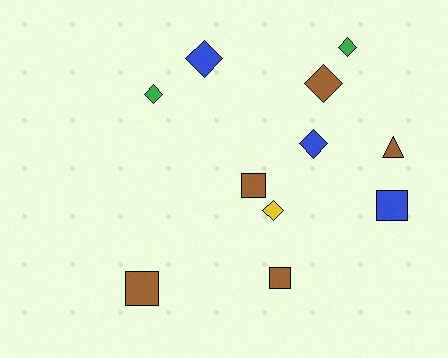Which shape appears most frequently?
Diamond, with 6 objects.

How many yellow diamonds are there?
There is 1 yellow diamond.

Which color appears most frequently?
Brown, with 5 objects.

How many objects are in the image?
There are 11 objects.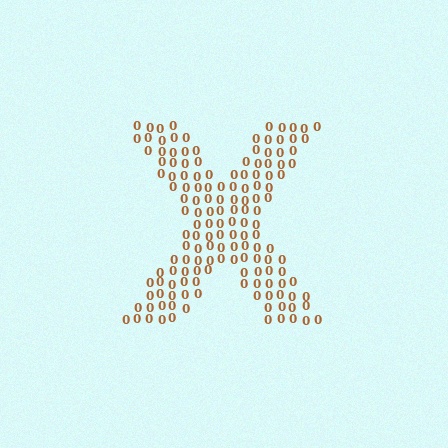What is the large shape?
The large shape is the letter X.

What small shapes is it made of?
It is made of small digit 0's.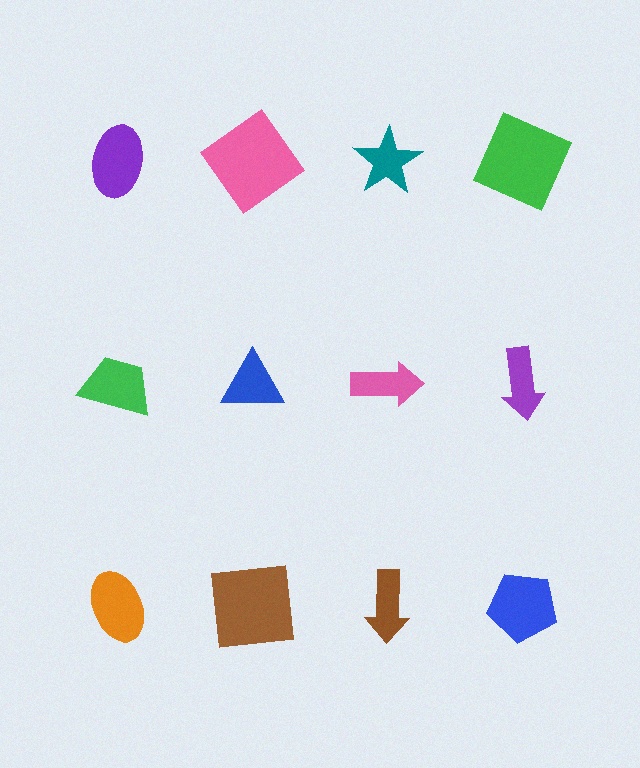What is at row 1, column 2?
A pink diamond.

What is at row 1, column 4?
A green square.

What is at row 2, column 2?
A blue triangle.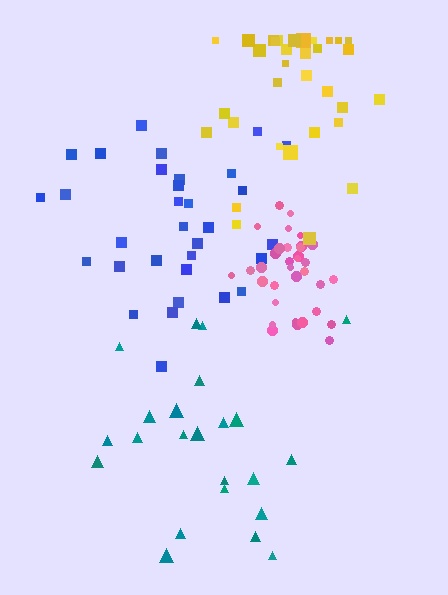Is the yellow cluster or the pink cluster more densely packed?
Pink.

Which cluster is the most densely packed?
Pink.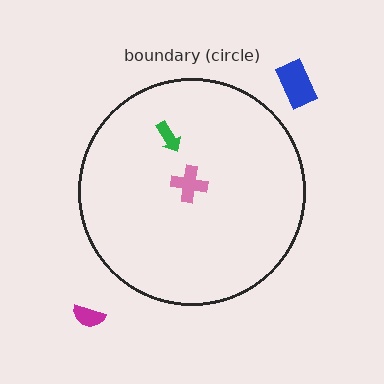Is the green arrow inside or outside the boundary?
Inside.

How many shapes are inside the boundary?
2 inside, 2 outside.